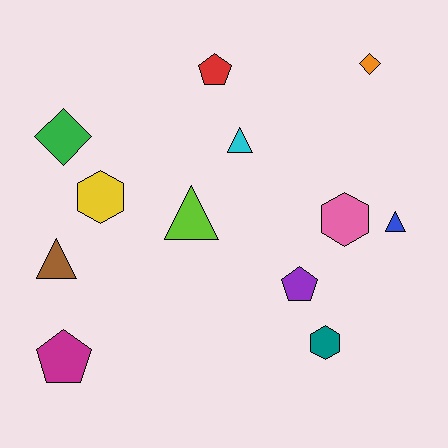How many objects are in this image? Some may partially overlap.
There are 12 objects.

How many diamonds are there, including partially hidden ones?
There are 2 diamonds.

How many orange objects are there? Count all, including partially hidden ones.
There is 1 orange object.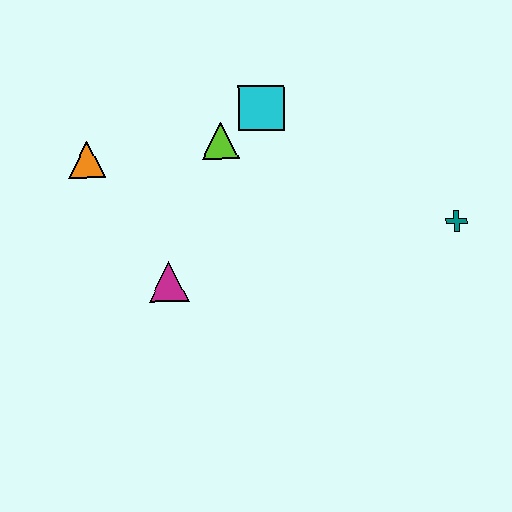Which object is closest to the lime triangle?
The cyan square is closest to the lime triangle.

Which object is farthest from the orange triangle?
The teal cross is farthest from the orange triangle.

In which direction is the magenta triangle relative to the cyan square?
The magenta triangle is below the cyan square.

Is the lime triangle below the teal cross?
No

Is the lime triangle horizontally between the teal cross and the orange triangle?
Yes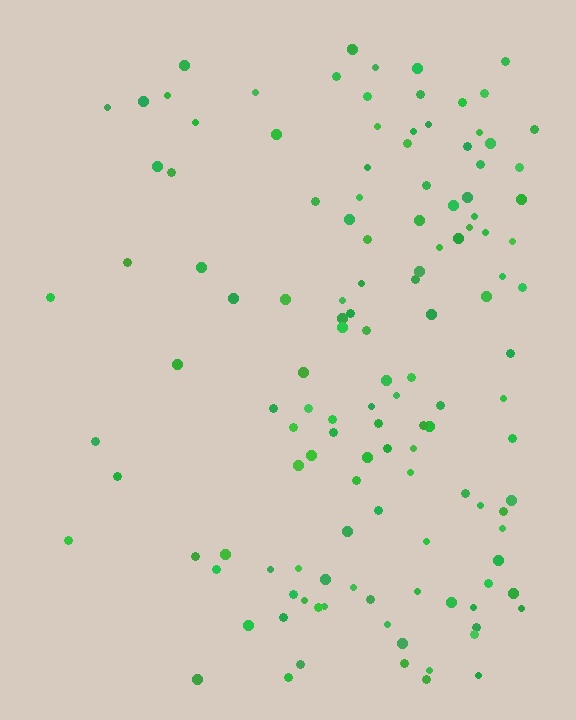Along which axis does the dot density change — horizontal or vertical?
Horizontal.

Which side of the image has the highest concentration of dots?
The right.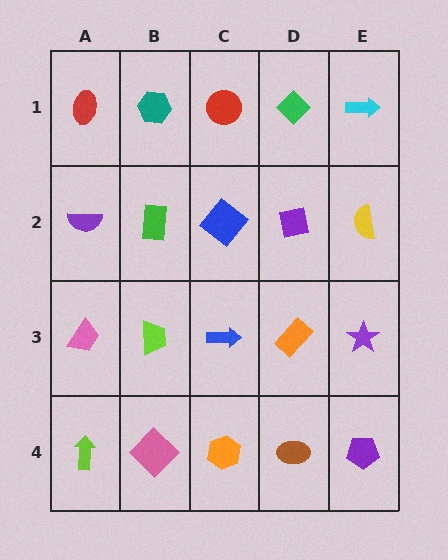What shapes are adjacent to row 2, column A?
A red ellipse (row 1, column A), a pink trapezoid (row 3, column A), a green rectangle (row 2, column B).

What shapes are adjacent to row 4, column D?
An orange rectangle (row 3, column D), an orange hexagon (row 4, column C), a purple pentagon (row 4, column E).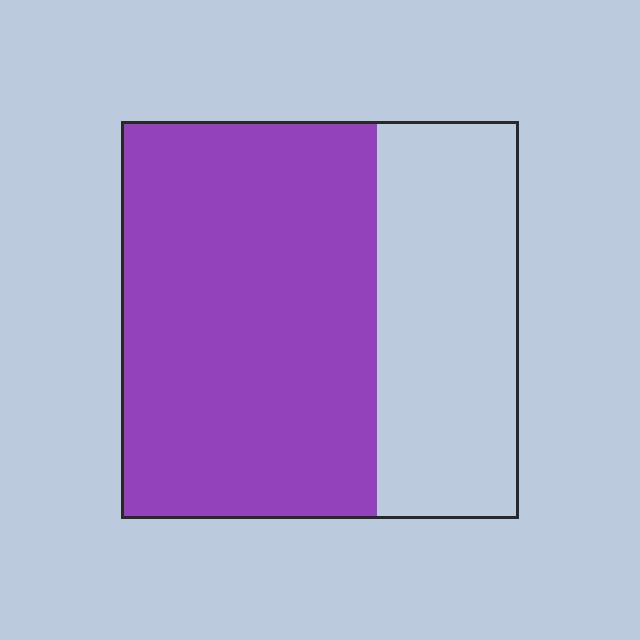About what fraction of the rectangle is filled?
About five eighths (5/8).